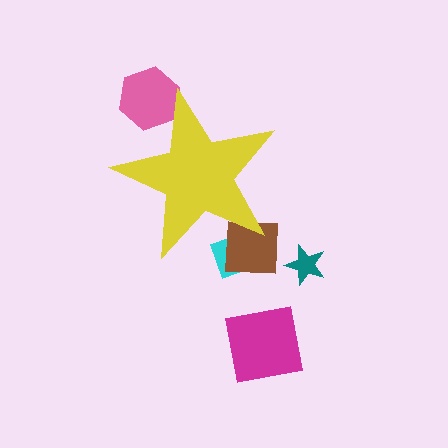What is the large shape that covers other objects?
A yellow star.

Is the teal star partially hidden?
No, the teal star is fully visible.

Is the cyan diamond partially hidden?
Yes, the cyan diamond is partially hidden behind the yellow star.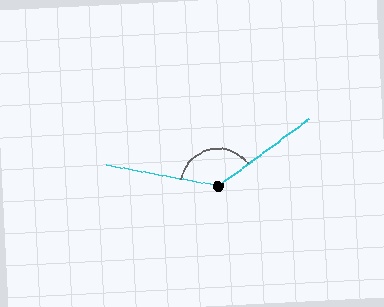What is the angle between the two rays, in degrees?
Approximately 133 degrees.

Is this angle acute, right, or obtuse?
It is obtuse.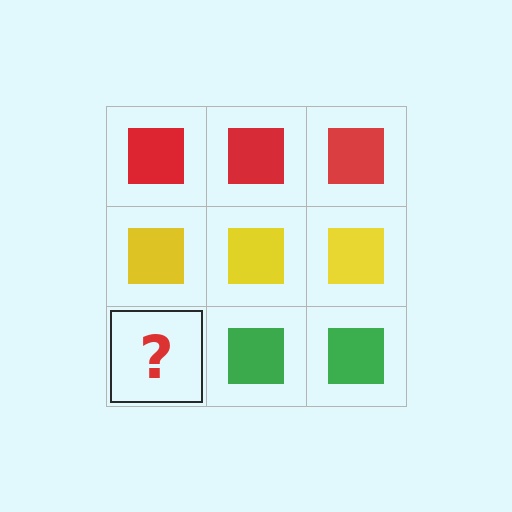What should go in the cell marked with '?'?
The missing cell should contain a green square.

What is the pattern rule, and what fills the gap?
The rule is that each row has a consistent color. The gap should be filled with a green square.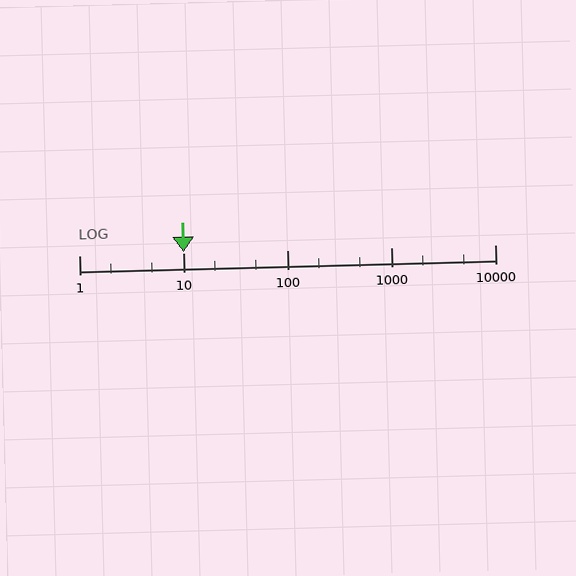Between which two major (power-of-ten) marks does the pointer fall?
The pointer is between 10 and 100.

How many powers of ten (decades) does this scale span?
The scale spans 4 decades, from 1 to 10000.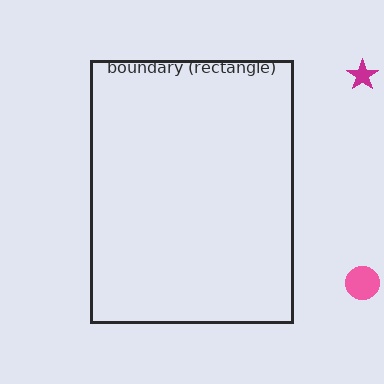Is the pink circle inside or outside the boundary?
Outside.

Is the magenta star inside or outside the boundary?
Outside.